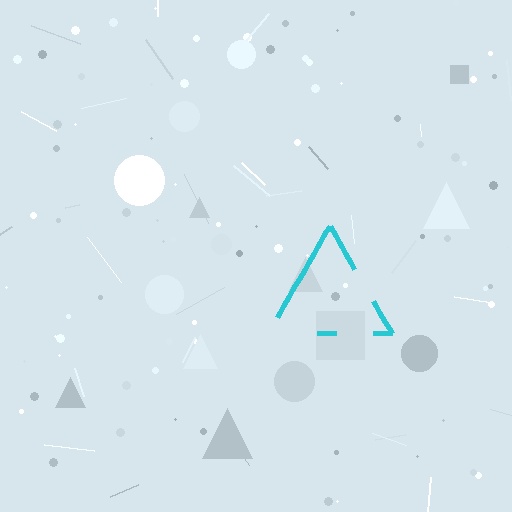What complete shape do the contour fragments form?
The contour fragments form a triangle.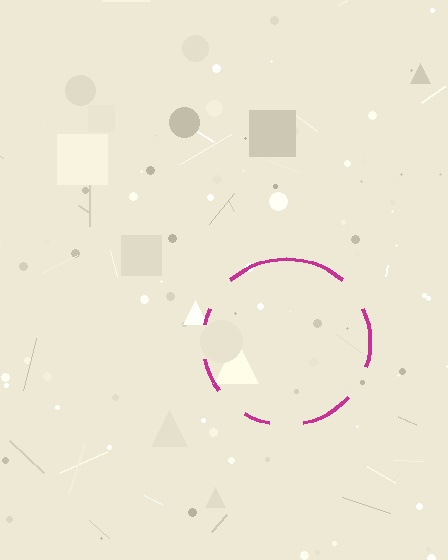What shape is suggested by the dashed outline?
The dashed outline suggests a circle.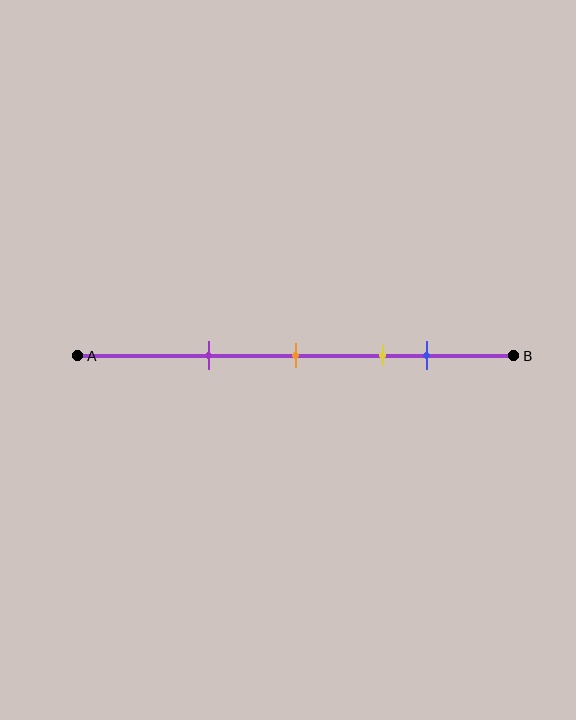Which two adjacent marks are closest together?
The yellow and blue marks are the closest adjacent pair.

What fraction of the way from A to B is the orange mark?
The orange mark is approximately 50% (0.5) of the way from A to B.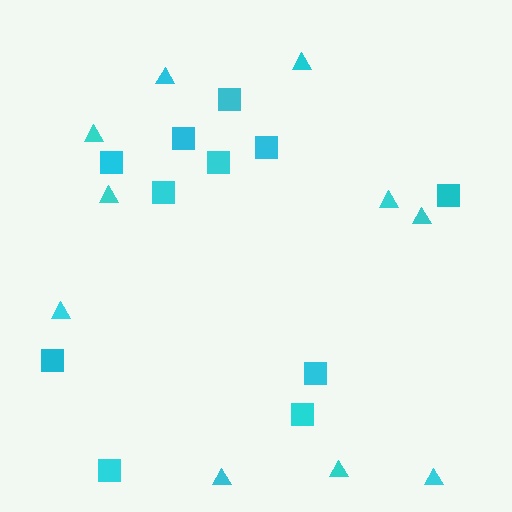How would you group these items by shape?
There are 2 groups: one group of squares (11) and one group of triangles (10).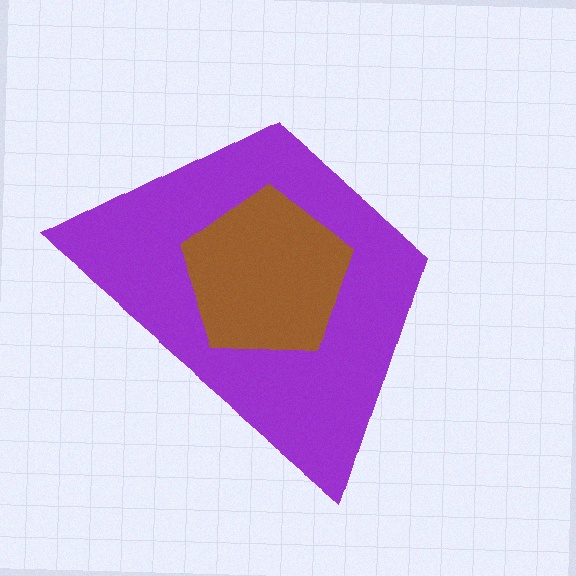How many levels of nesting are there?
2.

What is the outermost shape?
The purple trapezoid.